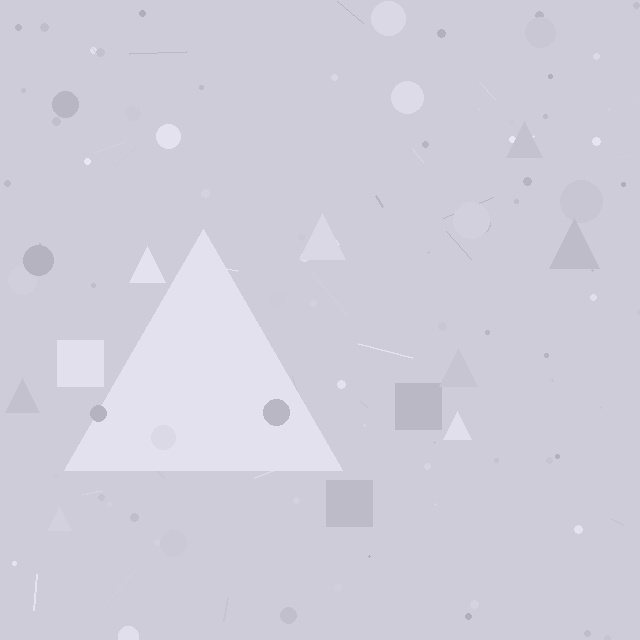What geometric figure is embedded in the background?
A triangle is embedded in the background.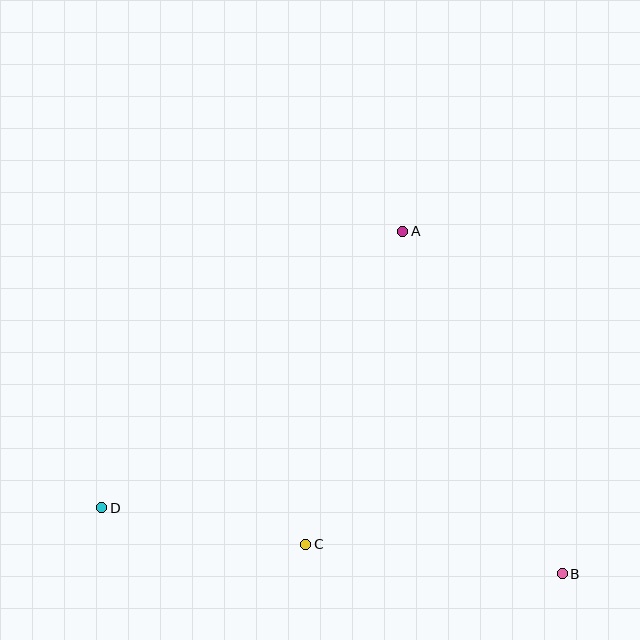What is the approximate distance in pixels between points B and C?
The distance between B and C is approximately 258 pixels.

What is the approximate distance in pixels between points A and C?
The distance between A and C is approximately 328 pixels.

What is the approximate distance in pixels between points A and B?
The distance between A and B is approximately 378 pixels.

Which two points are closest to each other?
Points C and D are closest to each other.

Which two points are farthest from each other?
Points B and D are farthest from each other.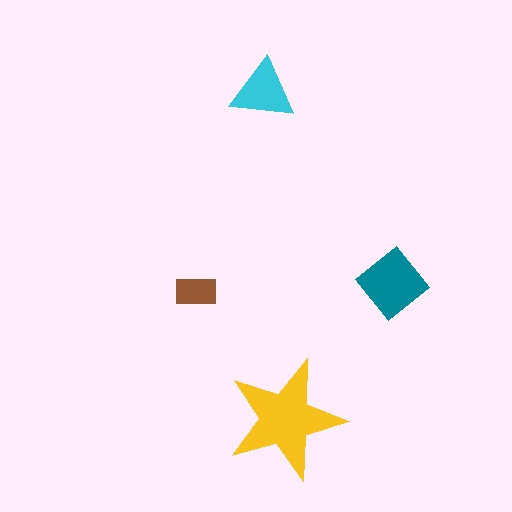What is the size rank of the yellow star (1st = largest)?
1st.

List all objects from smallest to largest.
The brown rectangle, the cyan triangle, the teal diamond, the yellow star.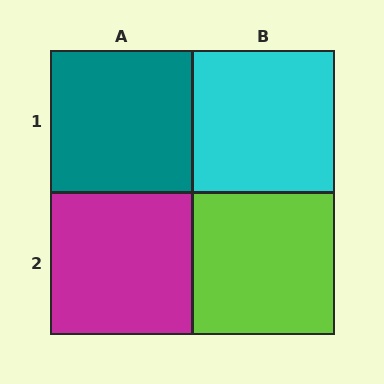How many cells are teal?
1 cell is teal.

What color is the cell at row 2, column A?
Magenta.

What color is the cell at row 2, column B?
Lime.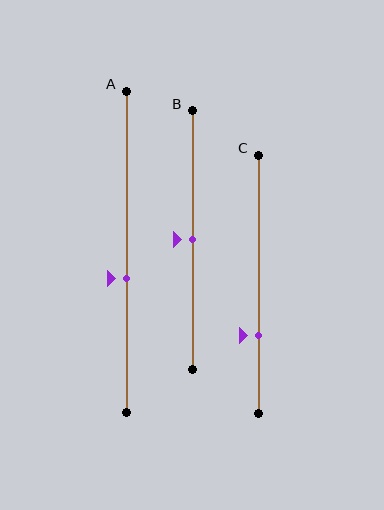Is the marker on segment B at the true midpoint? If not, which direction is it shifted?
Yes, the marker on segment B is at the true midpoint.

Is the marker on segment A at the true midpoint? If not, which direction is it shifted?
No, the marker on segment A is shifted downward by about 8% of the segment length.